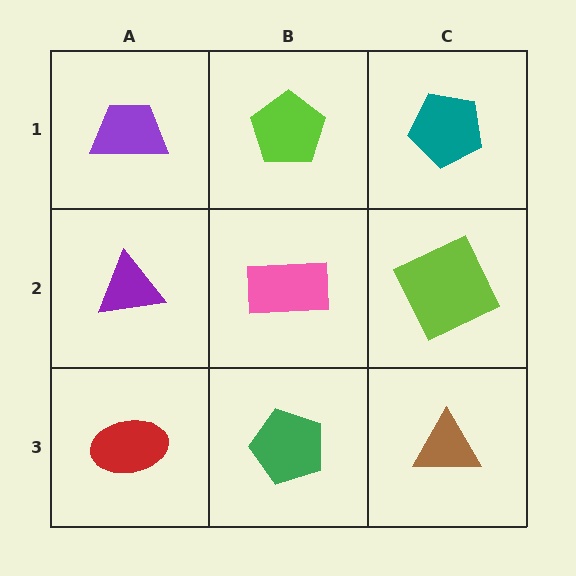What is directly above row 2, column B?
A lime pentagon.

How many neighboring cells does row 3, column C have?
2.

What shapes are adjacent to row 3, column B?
A pink rectangle (row 2, column B), a red ellipse (row 3, column A), a brown triangle (row 3, column C).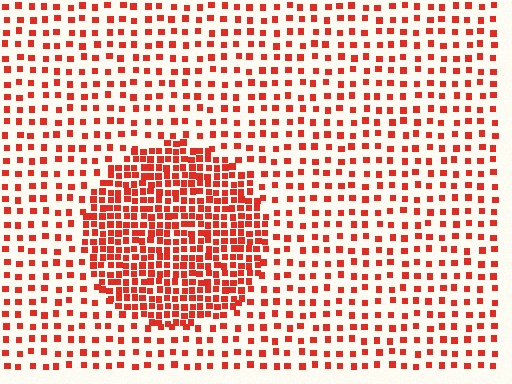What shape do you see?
I see a circle.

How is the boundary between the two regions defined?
The boundary is defined by a change in element density (approximately 2.5x ratio). All elements are the same color, size, and shape.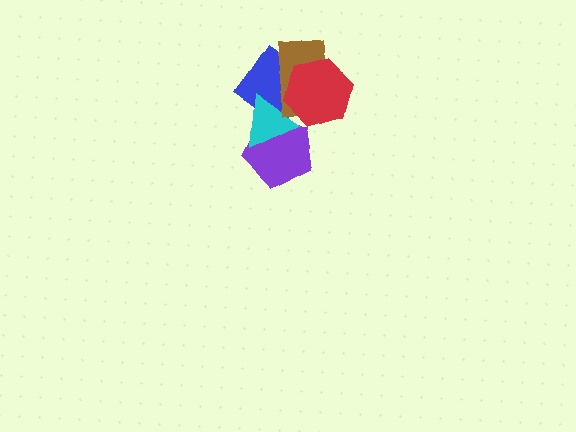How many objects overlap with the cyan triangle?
4 objects overlap with the cyan triangle.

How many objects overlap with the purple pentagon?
2 objects overlap with the purple pentagon.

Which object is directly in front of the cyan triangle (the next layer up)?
The brown rectangle is directly in front of the cyan triangle.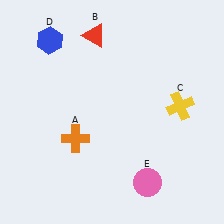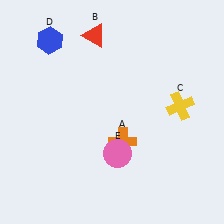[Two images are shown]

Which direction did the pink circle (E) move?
The pink circle (E) moved left.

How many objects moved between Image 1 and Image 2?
2 objects moved between the two images.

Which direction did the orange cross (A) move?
The orange cross (A) moved right.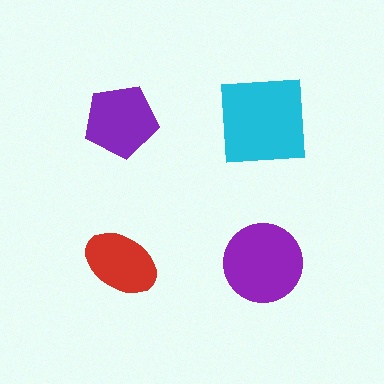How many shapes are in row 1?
2 shapes.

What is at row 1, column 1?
A purple pentagon.